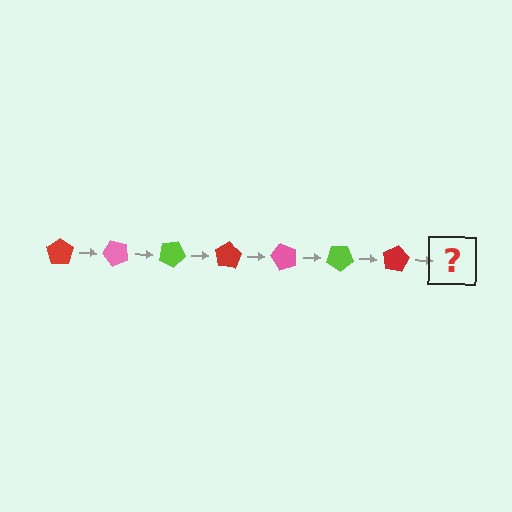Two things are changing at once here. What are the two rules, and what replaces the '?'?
The two rules are that it rotates 50 degrees each step and the color cycles through red, pink, and lime. The '?' should be a pink pentagon, rotated 350 degrees from the start.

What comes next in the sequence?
The next element should be a pink pentagon, rotated 350 degrees from the start.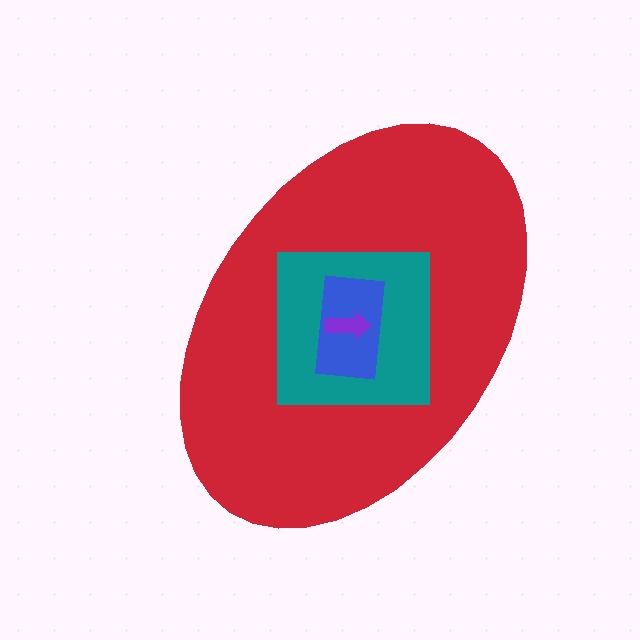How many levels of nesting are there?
4.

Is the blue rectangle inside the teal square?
Yes.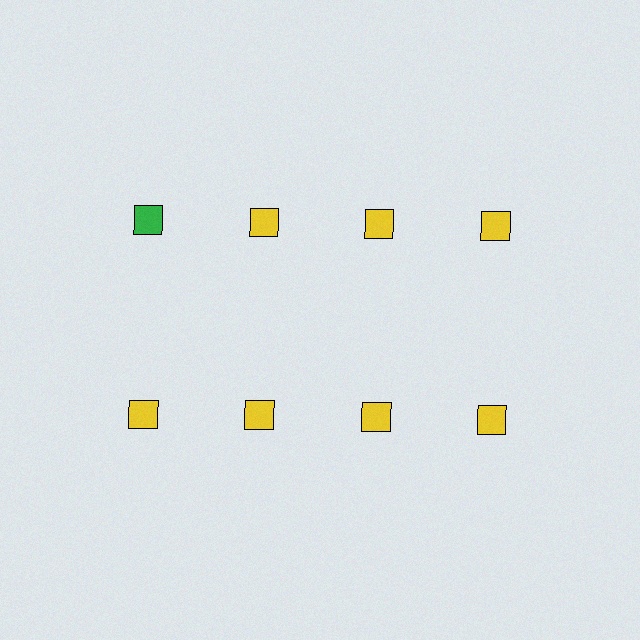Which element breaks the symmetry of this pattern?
The green square in the top row, leftmost column breaks the symmetry. All other shapes are yellow squares.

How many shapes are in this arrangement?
There are 8 shapes arranged in a grid pattern.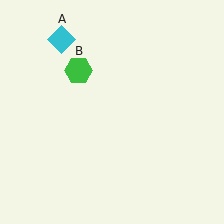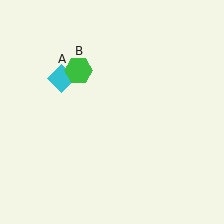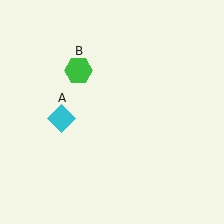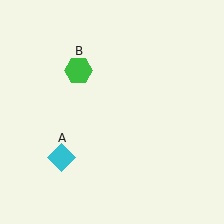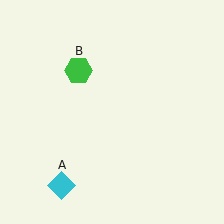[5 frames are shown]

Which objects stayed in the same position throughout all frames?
Green hexagon (object B) remained stationary.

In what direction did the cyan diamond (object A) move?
The cyan diamond (object A) moved down.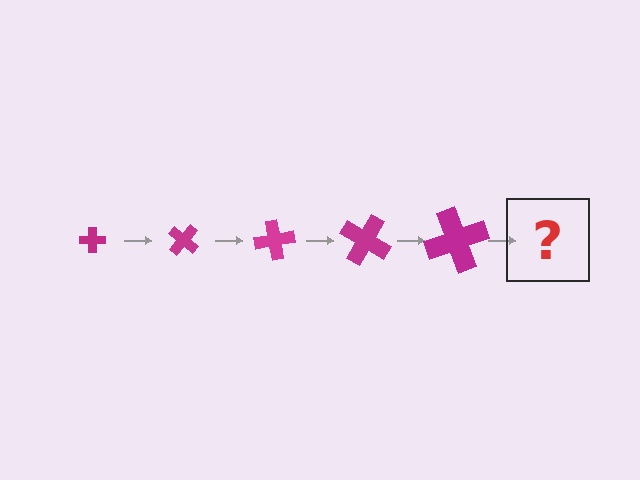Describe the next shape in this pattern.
It should be a cross, larger than the previous one and rotated 200 degrees from the start.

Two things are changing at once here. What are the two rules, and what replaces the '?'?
The two rules are that the cross grows larger each step and it rotates 40 degrees each step. The '?' should be a cross, larger than the previous one and rotated 200 degrees from the start.